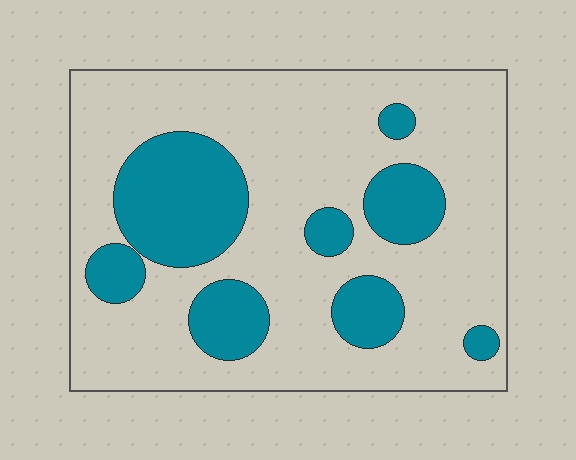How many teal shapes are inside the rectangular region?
8.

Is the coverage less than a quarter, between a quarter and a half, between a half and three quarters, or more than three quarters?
Between a quarter and a half.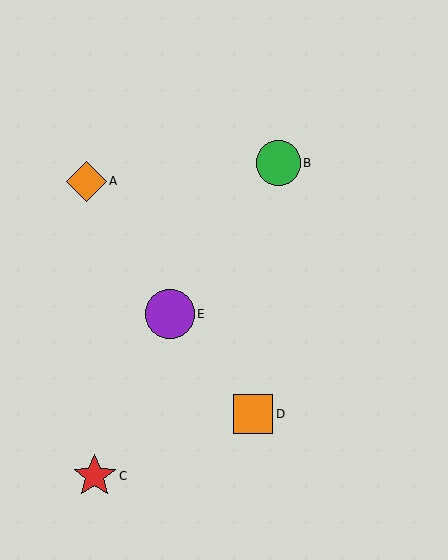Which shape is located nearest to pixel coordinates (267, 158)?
The green circle (labeled B) at (278, 163) is nearest to that location.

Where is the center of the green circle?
The center of the green circle is at (278, 163).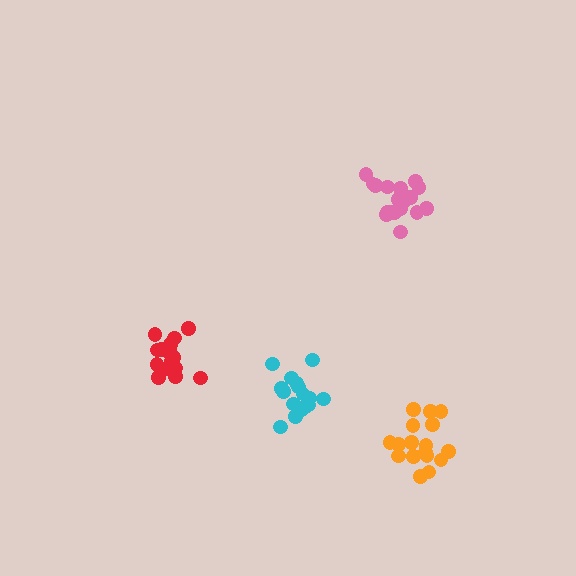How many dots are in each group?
Group 1: 17 dots, Group 2: 18 dots, Group 3: 16 dots, Group 4: 16 dots (67 total).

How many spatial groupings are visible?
There are 4 spatial groupings.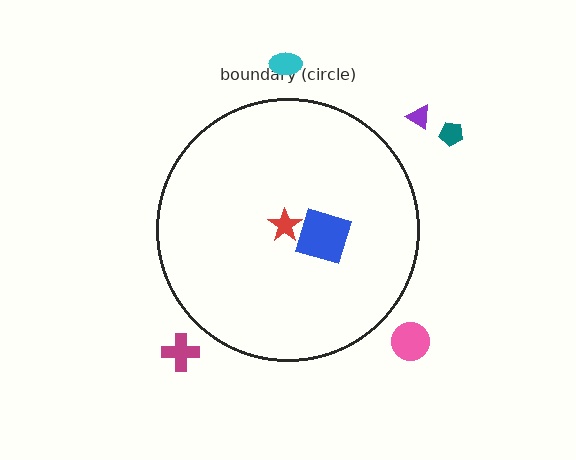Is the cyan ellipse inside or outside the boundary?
Outside.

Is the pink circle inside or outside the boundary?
Outside.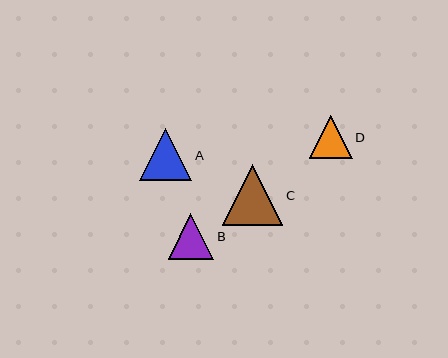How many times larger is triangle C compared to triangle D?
Triangle C is approximately 1.4 times the size of triangle D.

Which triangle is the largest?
Triangle C is the largest with a size of approximately 61 pixels.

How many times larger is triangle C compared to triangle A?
Triangle C is approximately 1.2 times the size of triangle A.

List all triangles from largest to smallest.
From largest to smallest: C, A, B, D.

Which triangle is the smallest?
Triangle D is the smallest with a size of approximately 43 pixels.